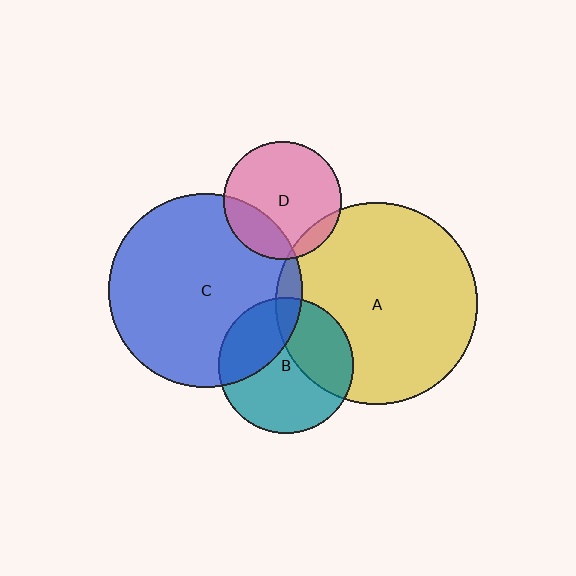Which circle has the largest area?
Circle A (yellow).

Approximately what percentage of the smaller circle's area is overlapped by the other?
Approximately 10%.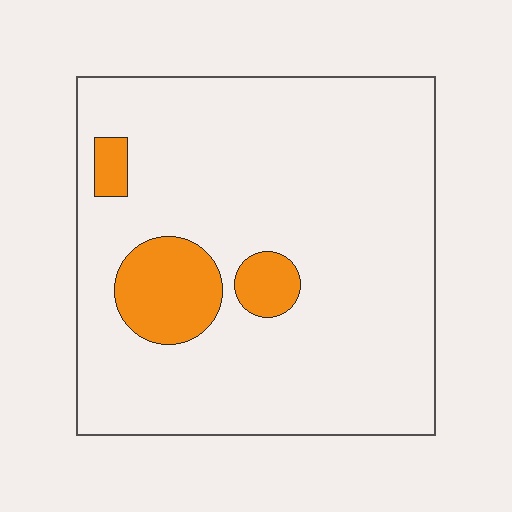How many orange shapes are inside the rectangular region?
3.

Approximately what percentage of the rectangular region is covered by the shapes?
Approximately 10%.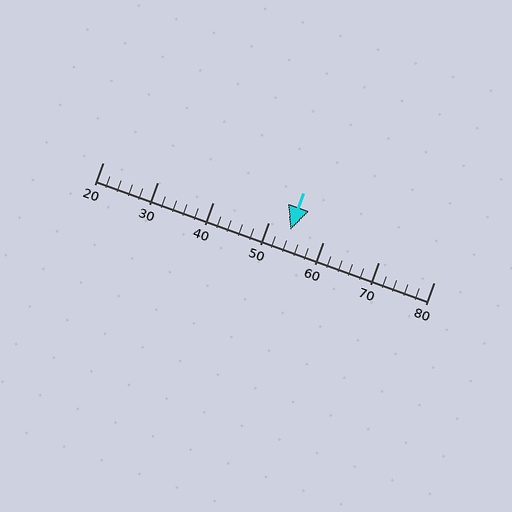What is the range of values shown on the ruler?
The ruler shows values from 20 to 80.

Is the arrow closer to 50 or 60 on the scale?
The arrow is closer to 50.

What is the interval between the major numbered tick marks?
The major tick marks are spaced 10 units apart.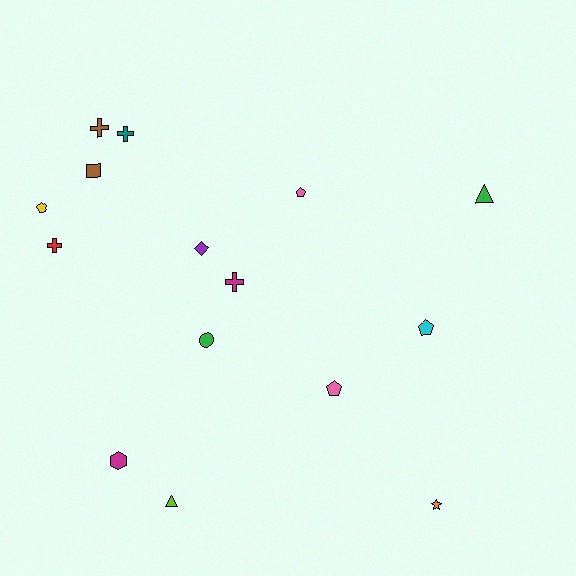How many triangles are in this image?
There are 2 triangles.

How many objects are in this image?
There are 15 objects.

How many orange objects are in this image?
There is 1 orange object.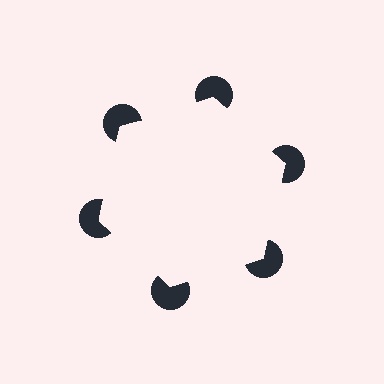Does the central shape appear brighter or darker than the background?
It typically appears slightly brighter than the background, even though no actual brightness change is drawn.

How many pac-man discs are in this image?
There are 6 — one at each vertex of the illusory hexagon.